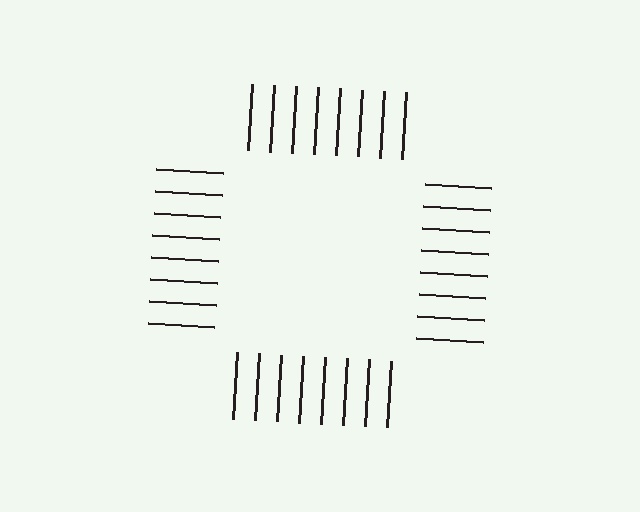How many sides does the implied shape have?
4 sides — the line-ends trace a square.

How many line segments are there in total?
32 — 8 along each of the 4 edges.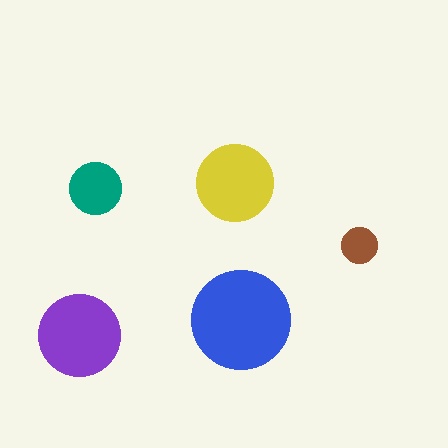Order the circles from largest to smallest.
the blue one, the purple one, the yellow one, the teal one, the brown one.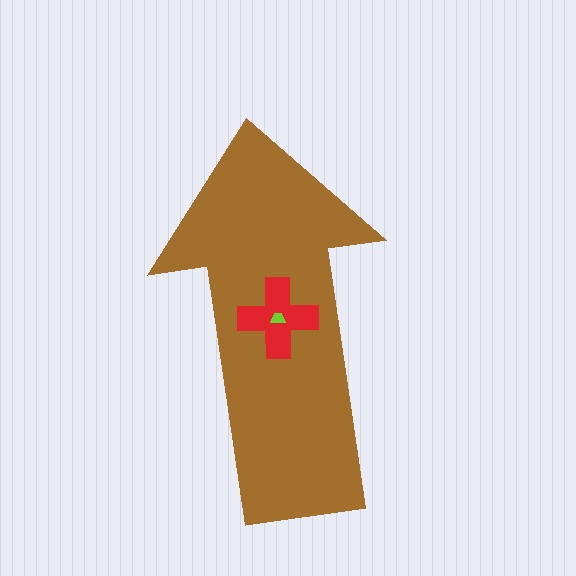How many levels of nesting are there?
3.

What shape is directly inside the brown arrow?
The red cross.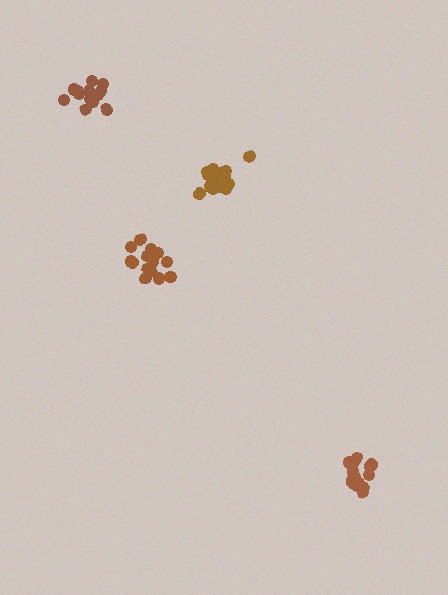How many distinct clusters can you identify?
There are 4 distinct clusters.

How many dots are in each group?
Group 1: 16 dots, Group 2: 13 dots, Group 3: 18 dots, Group 4: 14 dots (61 total).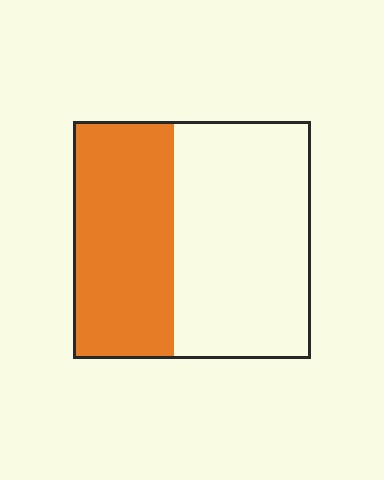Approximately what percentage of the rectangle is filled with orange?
Approximately 40%.